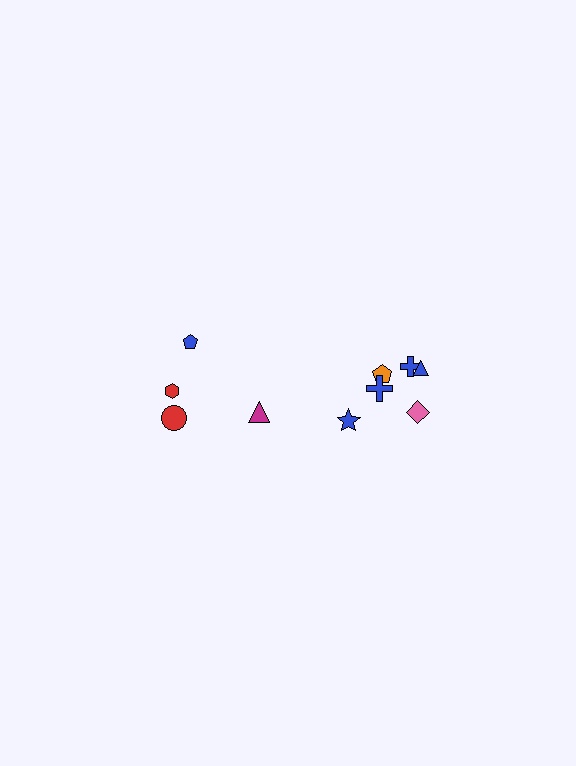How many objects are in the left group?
There are 4 objects.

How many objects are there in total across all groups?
There are 10 objects.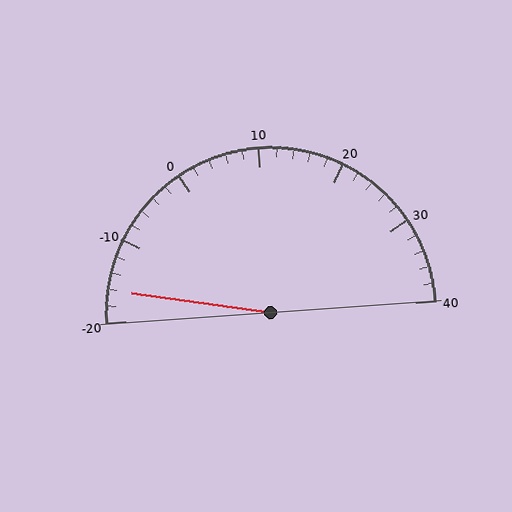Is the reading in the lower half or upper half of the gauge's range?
The reading is in the lower half of the range (-20 to 40).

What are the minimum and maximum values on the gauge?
The gauge ranges from -20 to 40.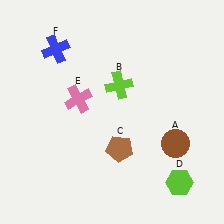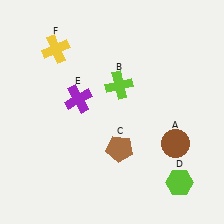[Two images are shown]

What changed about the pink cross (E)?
In Image 1, E is pink. In Image 2, it changed to purple.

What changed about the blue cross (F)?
In Image 1, F is blue. In Image 2, it changed to yellow.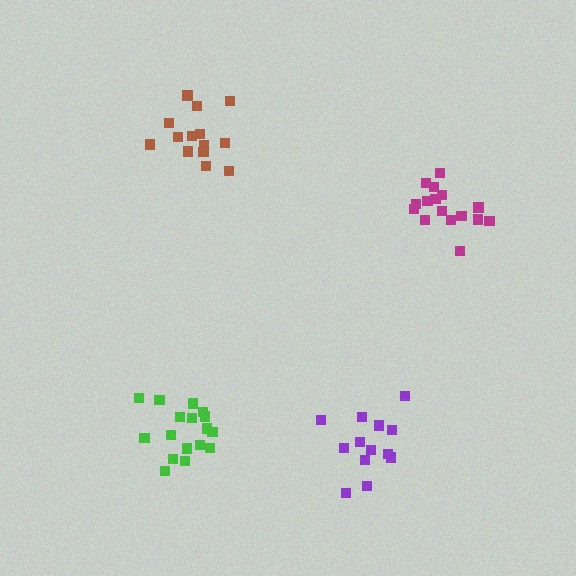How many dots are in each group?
Group 1: 17 dots, Group 2: 14 dots, Group 3: 13 dots, Group 4: 16 dots (60 total).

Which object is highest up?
The brown cluster is topmost.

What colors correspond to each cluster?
The clusters are colored: green, brown, purple, magenta.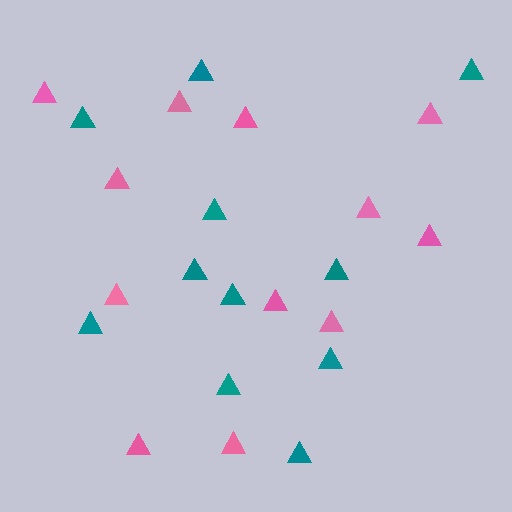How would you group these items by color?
There are 2 groups: one group of pink triangles (12) and one group of teal triangles (11).